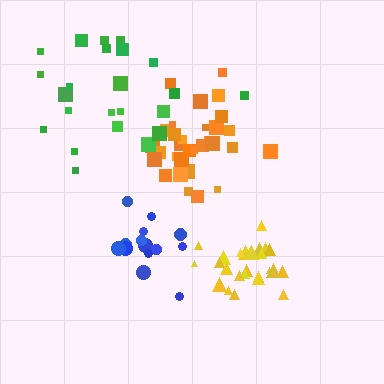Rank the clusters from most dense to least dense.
yellow, orange, blue, green.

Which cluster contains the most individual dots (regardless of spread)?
Orange (31).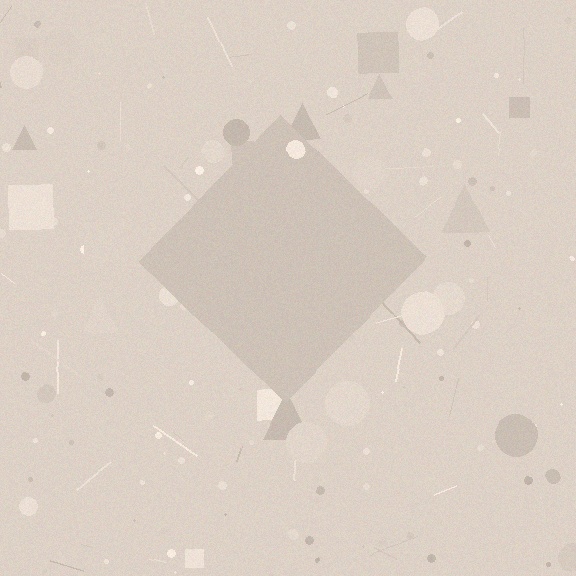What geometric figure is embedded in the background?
A diamond is embedded in the background.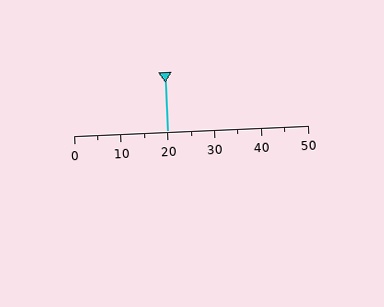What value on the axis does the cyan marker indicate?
The marker indicates approximately 20.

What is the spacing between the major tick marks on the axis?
The major ticks are spaced 10 apart.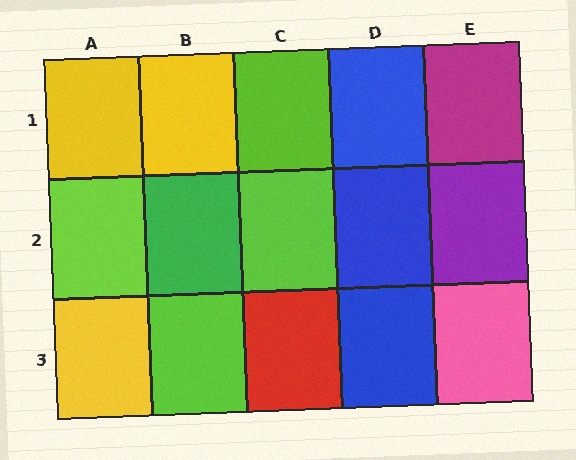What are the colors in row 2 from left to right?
Lime, green, lime, blue, purple.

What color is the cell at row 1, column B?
Yellow.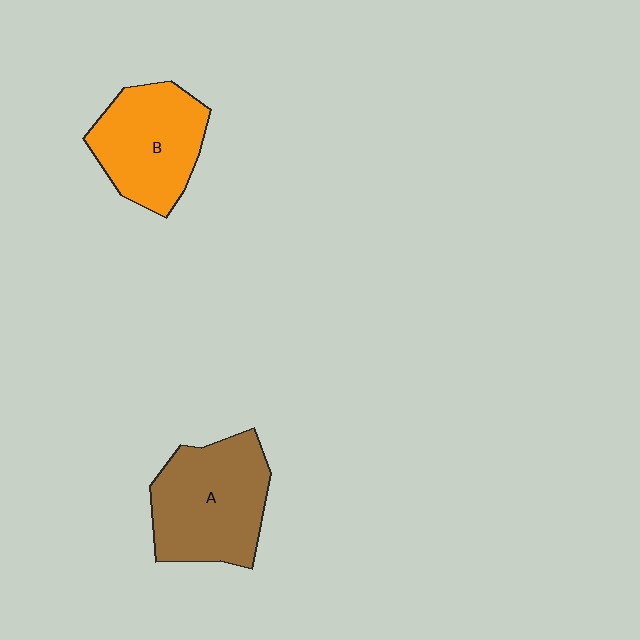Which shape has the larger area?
Shape A (brown).